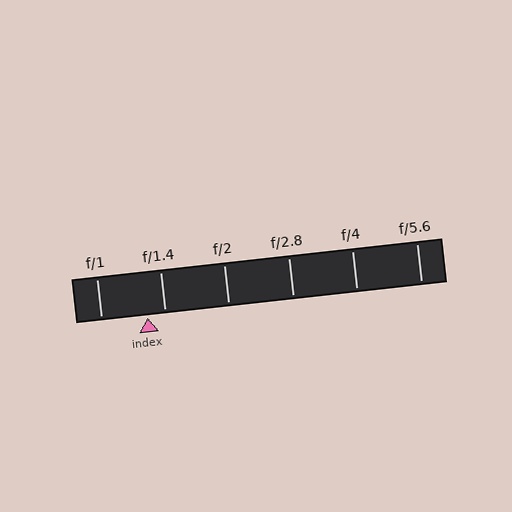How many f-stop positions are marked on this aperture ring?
There are 6 f-stop positions marked.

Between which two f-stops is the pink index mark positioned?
The index mark is between f/1 and f/1.4.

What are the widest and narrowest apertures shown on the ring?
The widest aperture shown is f/1 and the narrowest is f/5.6.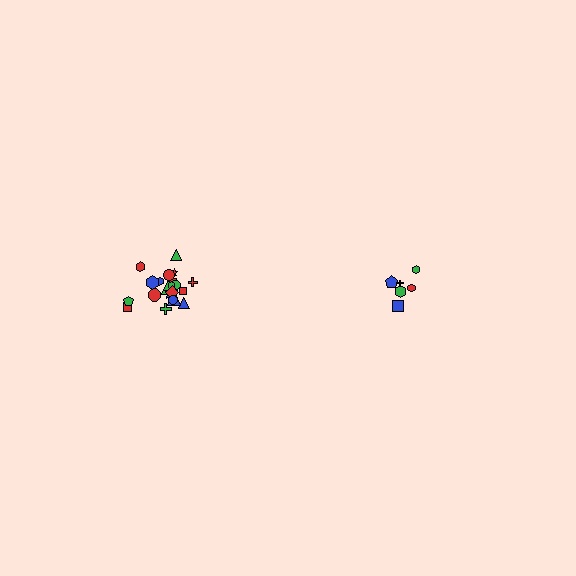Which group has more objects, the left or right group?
The left group.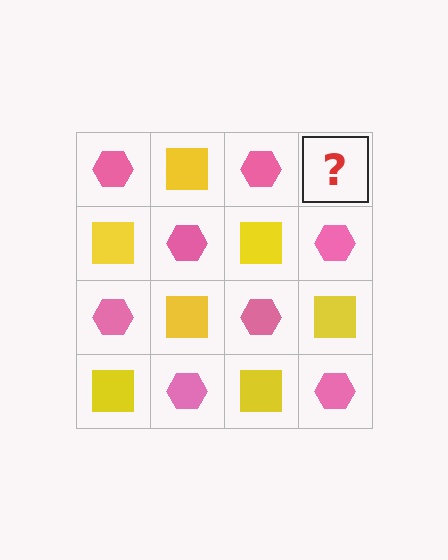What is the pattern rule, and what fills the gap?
The rule is that it alternates pink hexagon and yellow square in a checkerboard pattern. The gap should be filled with a yellow square.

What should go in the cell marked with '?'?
The missing cell should contain a yellow square.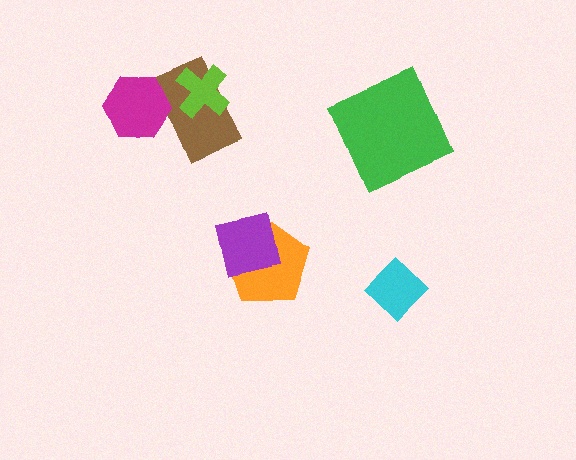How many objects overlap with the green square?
0 objects overlap with the green square.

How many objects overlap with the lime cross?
1 object overlaps with the lime cross.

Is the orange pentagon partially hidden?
Yes, it is partially covered by another shape.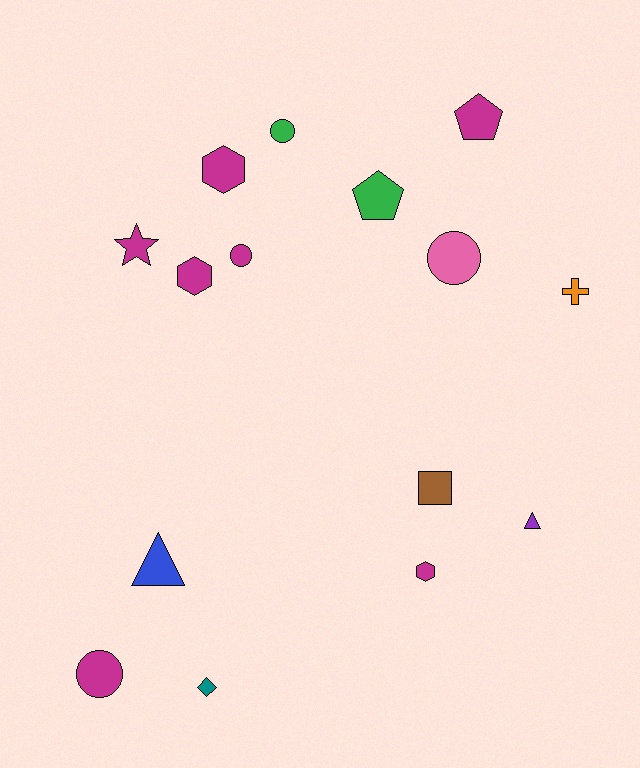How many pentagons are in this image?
There are 2 pentagons.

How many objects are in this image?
There are 15 objects.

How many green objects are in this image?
There are 2 green objects.